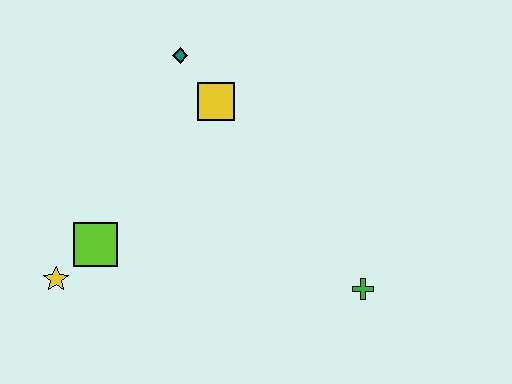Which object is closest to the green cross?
The yellow square is closest to the green cross.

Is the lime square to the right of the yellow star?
Yes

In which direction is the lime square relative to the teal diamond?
The lime square is below the teal diamond.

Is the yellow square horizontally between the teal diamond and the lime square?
No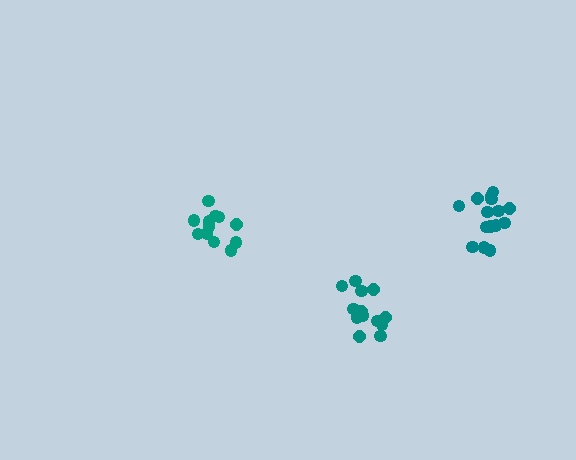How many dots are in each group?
Group 1: 12 dots, Group 2: 13 dots, Group 3: 15 dots (40 total).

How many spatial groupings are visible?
There are 3 spatial groupings.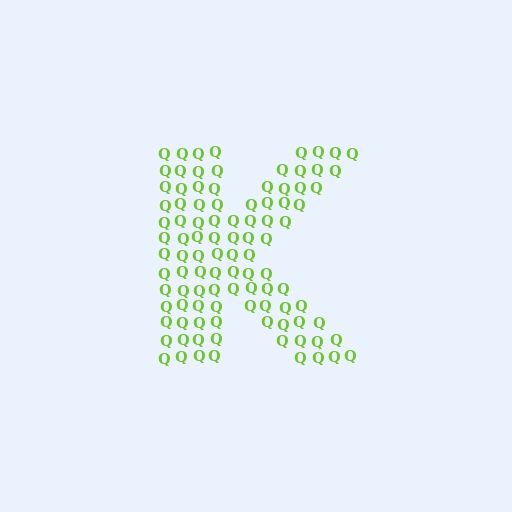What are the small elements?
The small elements are letter Q's.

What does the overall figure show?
The overall figure shows the letter K.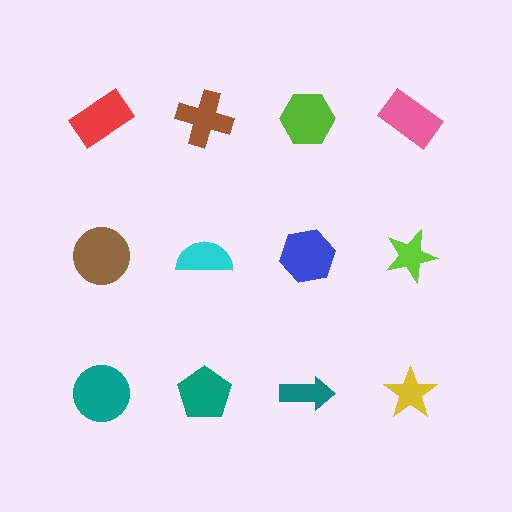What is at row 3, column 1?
A teal circle.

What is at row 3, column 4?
A yellow star.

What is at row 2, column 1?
A brown circle.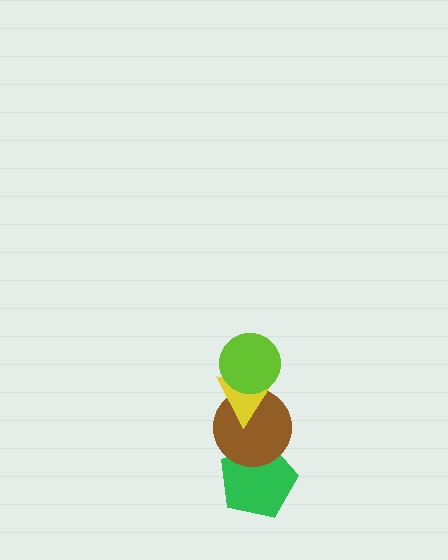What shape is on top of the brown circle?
The yellow triangle is on top of the brown circle.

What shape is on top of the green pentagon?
The brown circle is on top of the green pentagon.